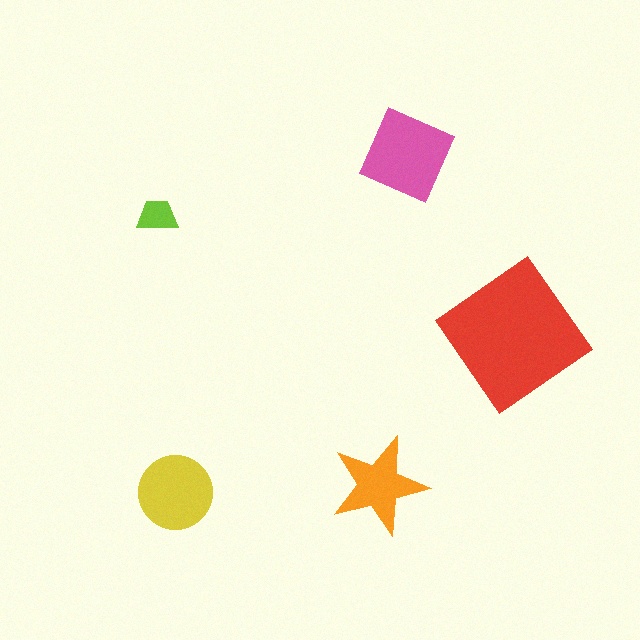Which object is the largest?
The red diamond.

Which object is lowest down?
The yellow circle is bottommost.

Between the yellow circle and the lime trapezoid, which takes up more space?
The yellow circle.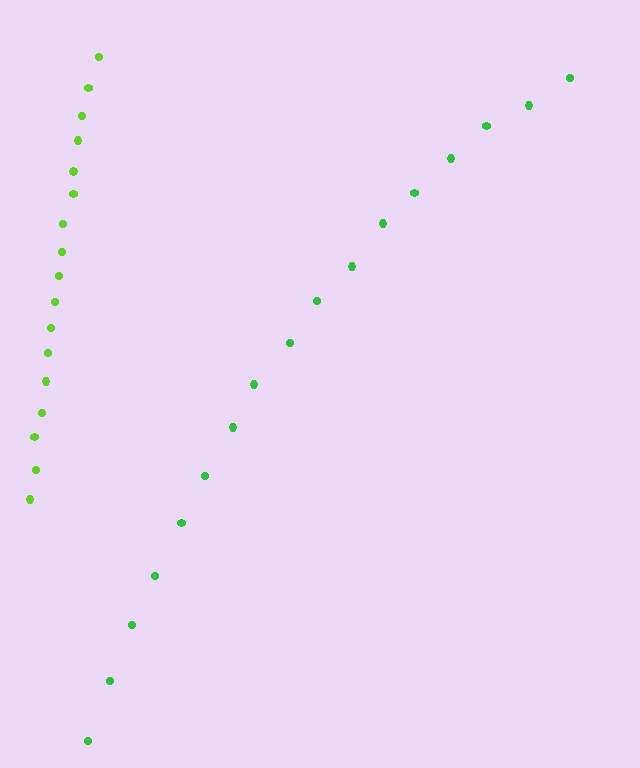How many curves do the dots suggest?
There are 2 distinct paths.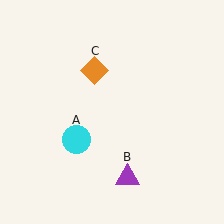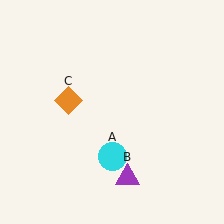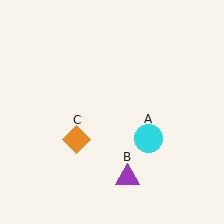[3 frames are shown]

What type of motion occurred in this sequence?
The cyan circle (object A), orange diamond (object C) rotated counterclockwise around the center of the scene.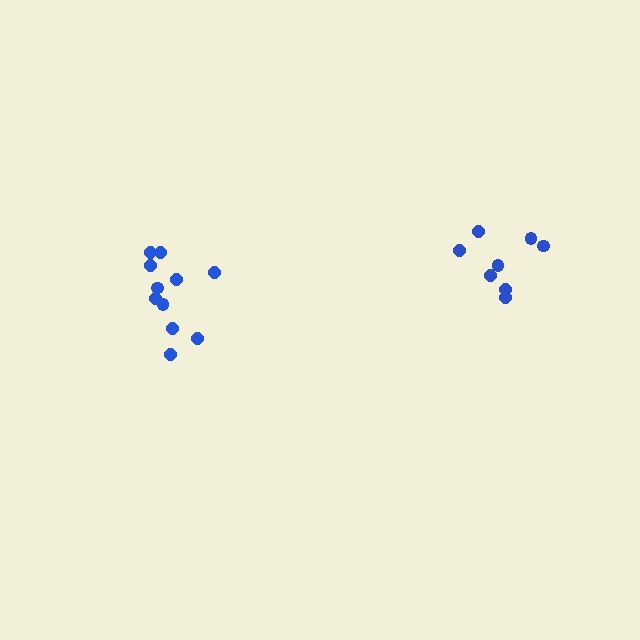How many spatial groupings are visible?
There are 2 spatial groupings.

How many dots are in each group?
Group 1: 8 dots, Group 2: 11 dots (19 total).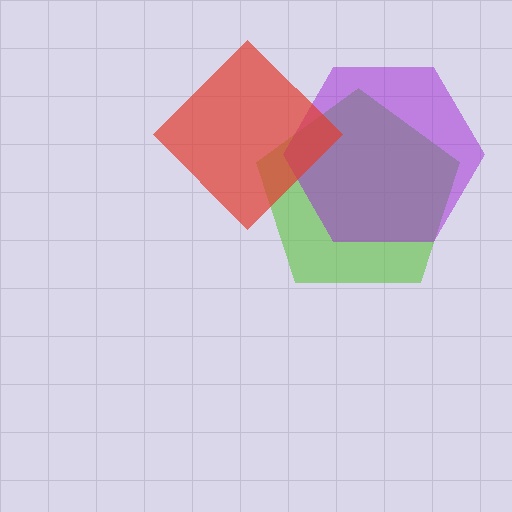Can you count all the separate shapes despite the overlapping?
Yes, there are 3 separate shapes.